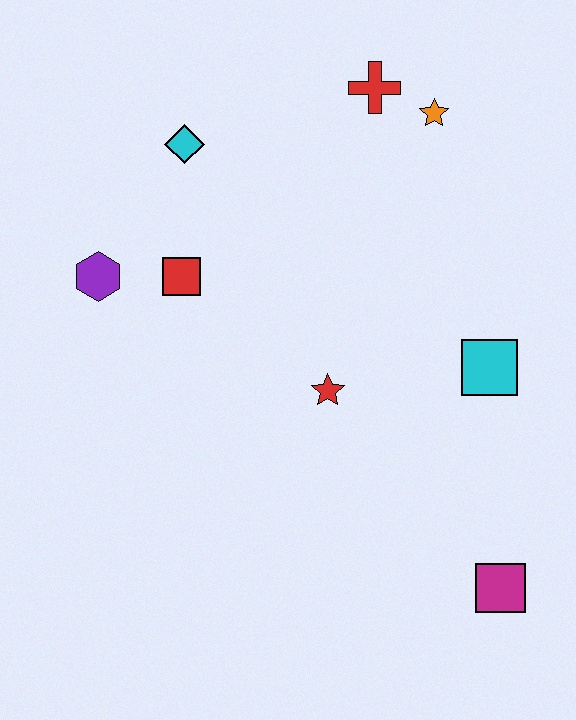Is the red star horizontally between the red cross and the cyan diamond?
Yes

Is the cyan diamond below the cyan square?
No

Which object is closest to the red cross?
The orange star is closest to the red cross.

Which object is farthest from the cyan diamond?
The magenta square is farthest from the cyan diamond.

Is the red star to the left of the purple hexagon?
No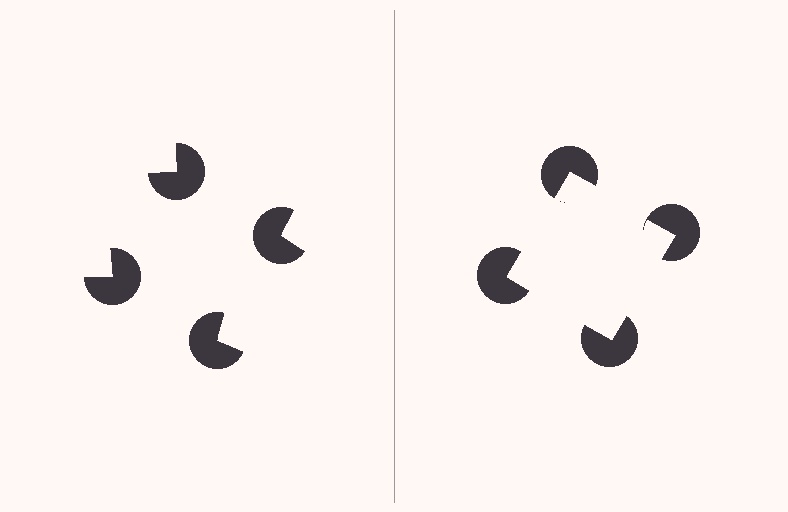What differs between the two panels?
The pac-man discs are positioned identically on both sides; only the wedge orientations differ. On the right they align to a square; on the left they are misaligned.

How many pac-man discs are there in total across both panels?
8 — 4 on each side.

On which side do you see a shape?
An illusory square appears on the right side. On the left side the wedge cuts are rotated, so no coherent shape forms.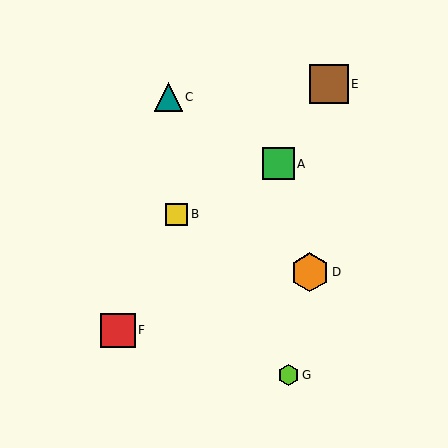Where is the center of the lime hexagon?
The center of the lime hexagon is at (289, 375).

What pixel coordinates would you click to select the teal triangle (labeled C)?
Click at (168, 97) to select the teal triangle C.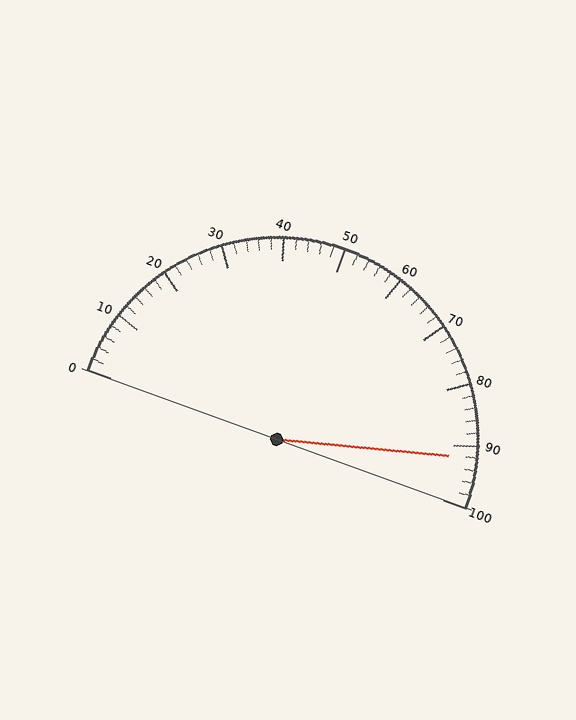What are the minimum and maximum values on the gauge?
The gauge ranges from 0 to 100.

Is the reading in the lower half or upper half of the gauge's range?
The reading is in the upper half of the range (0 to 100).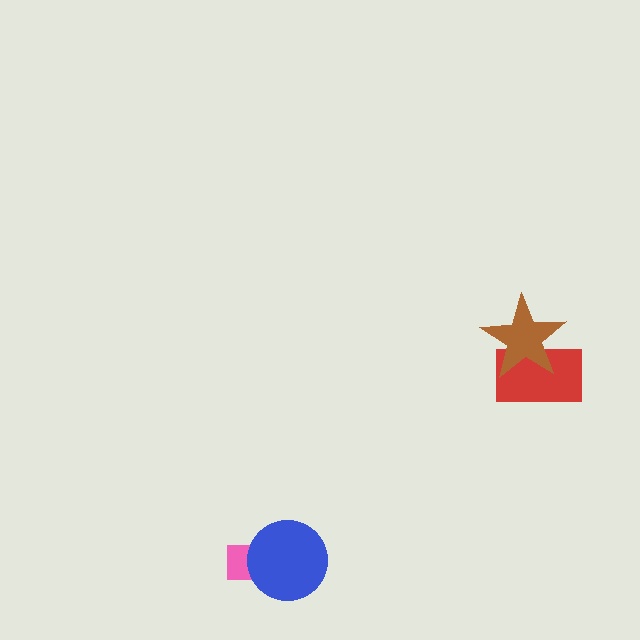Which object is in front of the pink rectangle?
The blue circle is in front of the pink rectangle.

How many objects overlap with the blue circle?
1 object overlaps with the blue circle.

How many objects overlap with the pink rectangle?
1 object overlaps with the pink rectangle.